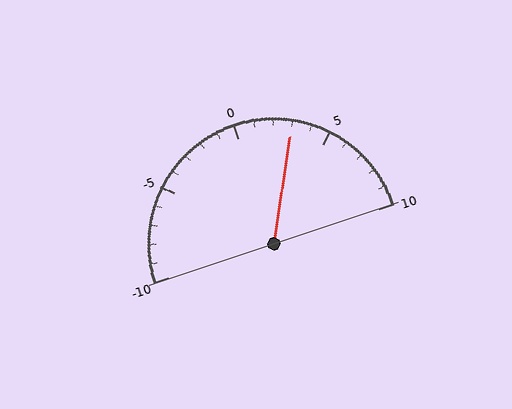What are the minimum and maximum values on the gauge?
The gauge ranges from -10 to 10.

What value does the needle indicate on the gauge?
The needle indicates approximately 3.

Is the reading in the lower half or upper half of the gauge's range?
The reading is in the upper half of the range (-10 to 10).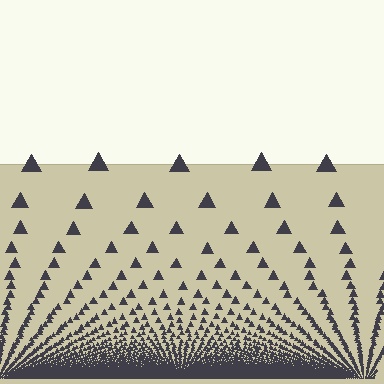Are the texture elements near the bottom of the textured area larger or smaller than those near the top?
Smaller. The gradient is inverted — elements near the bottom are smaller and denser.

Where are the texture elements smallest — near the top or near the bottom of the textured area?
Near the bottom.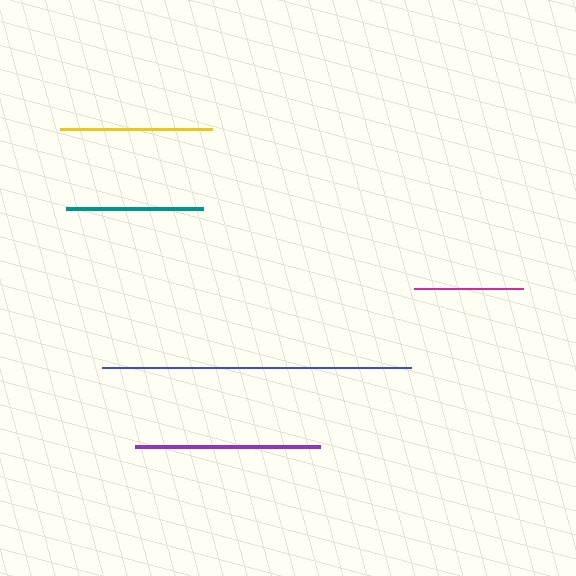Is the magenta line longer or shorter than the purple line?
The purple line is longer than the magenta line.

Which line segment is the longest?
The blue line is the longest at approximately 309 pixels.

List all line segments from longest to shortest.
From longest to shortest: blue, purple, yellow, teal, magenta.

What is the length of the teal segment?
The teal segment is approximately 137 pixels long.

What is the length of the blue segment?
The blue segment is approximately 309 pixels long.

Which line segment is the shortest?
The magenta line is the shortest at approximately 110 pixels.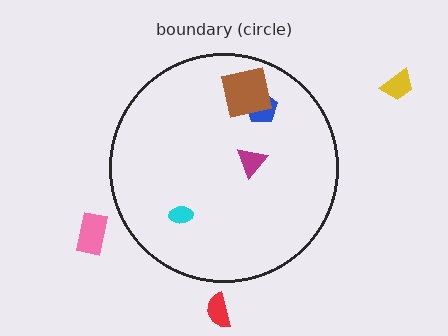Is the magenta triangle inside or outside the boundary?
Inside.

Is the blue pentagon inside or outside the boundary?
Inside.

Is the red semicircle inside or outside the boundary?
Outside.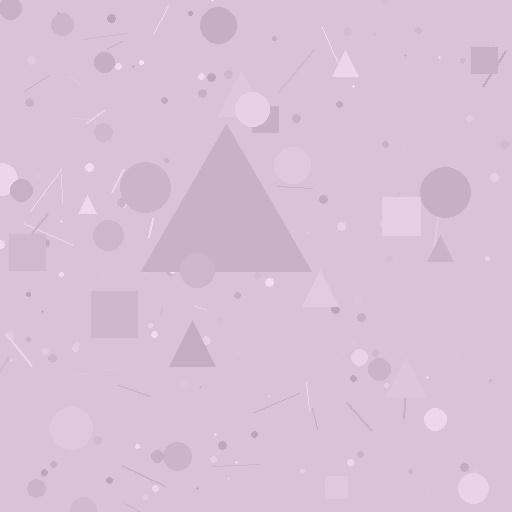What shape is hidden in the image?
A triangle is hidden in the image.